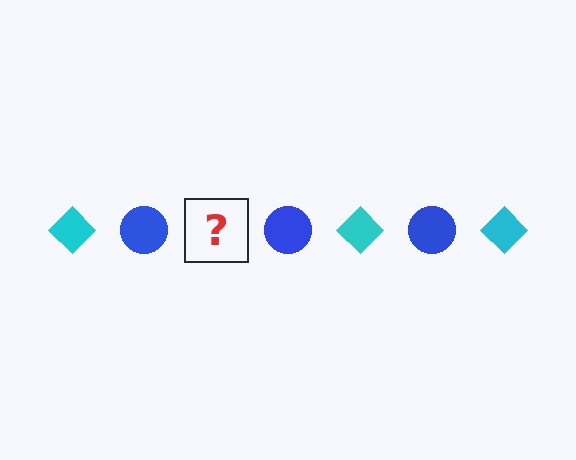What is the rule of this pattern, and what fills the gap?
The rule is that the pattern alternates between cyan diamond and blue circle. The gap should be filled with a cyan diamond.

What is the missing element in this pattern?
The missing element is a cyan diamond.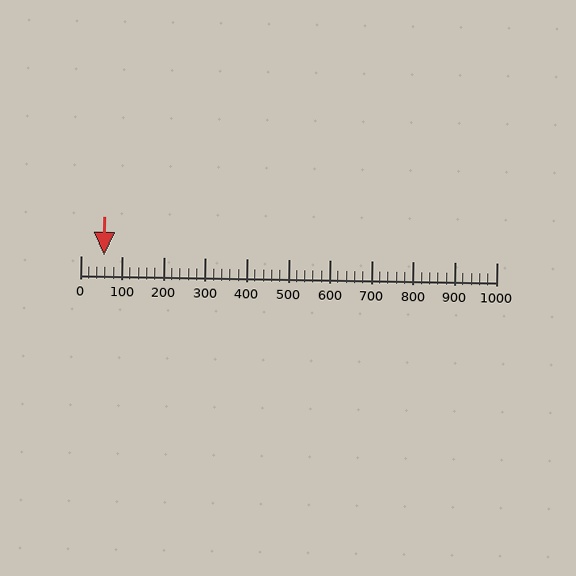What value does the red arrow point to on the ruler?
The red arrow points to approximately 57.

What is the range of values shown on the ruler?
The ruler shows values from 0 to 1000.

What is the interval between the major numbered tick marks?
The major tick marks are spaced 100 units apart.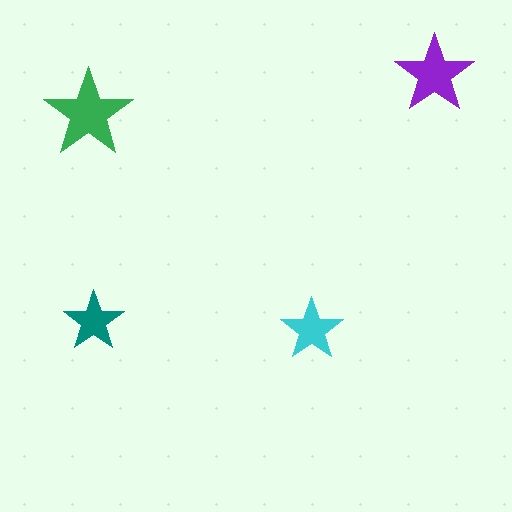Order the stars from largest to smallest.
the green one, the purple one, the cyan one, the teal one.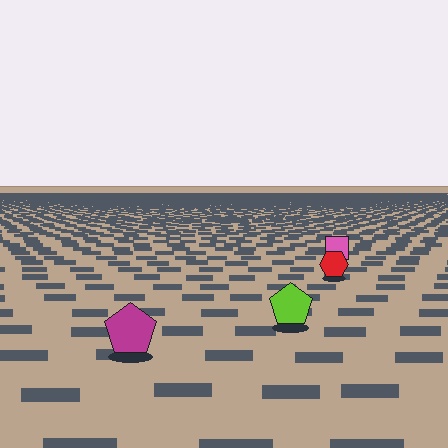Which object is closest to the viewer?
The magenta pentagon is closest. The texture marks near it are larger and more spread out.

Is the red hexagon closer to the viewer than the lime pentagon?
No. The lime pentagon is closer — you can tell from the texture gradient: the ground texture is coarser near it.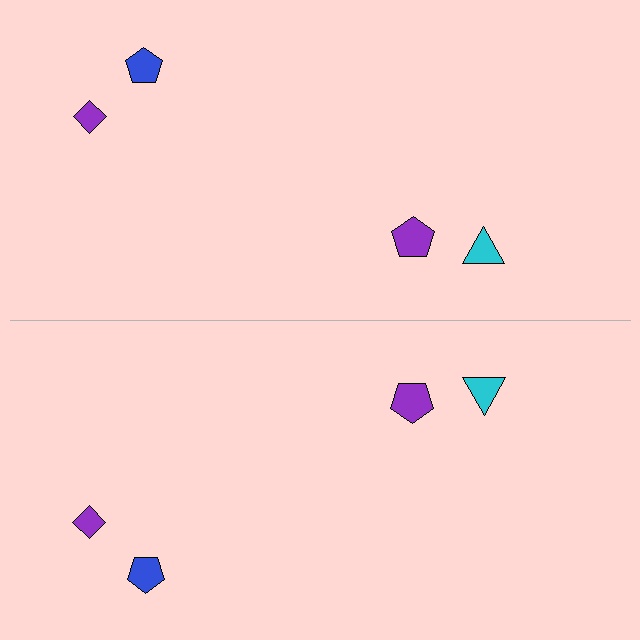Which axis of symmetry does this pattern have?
The pattern has a horizontal axis of symmetry running through the center of the image.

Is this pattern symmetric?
Yes, this pattern has bilateral (reflection) symmetry.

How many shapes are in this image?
There are 8 shapes in this image.